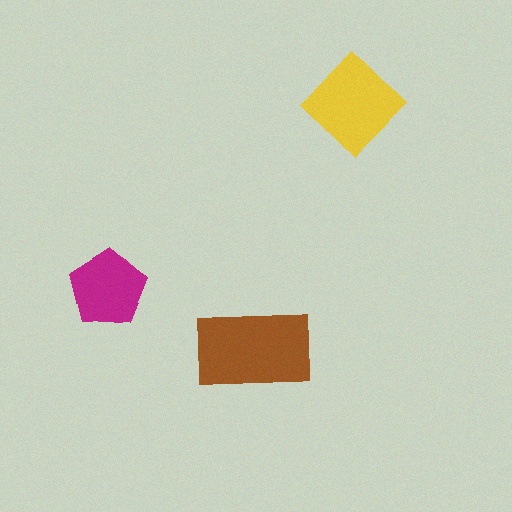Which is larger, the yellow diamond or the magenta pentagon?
The yellow diamond.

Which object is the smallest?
The magenta pentagon.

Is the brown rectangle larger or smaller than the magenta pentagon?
Larger.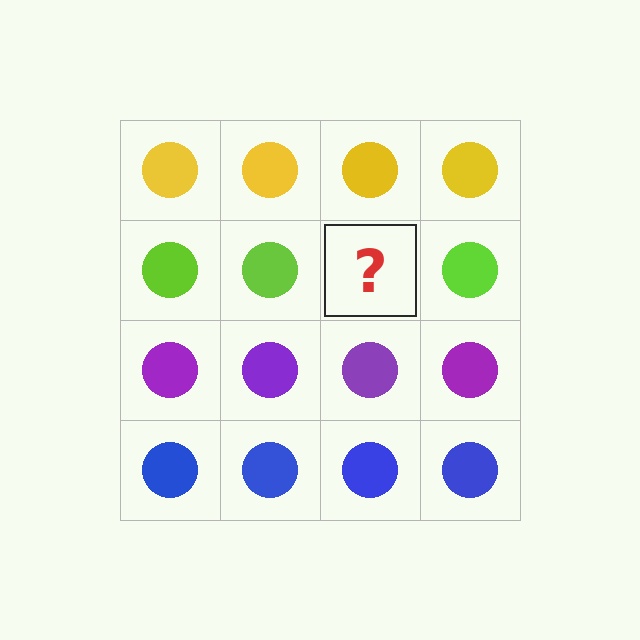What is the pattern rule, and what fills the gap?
The rule is that each row has a consistent color. The gap should be filled with a lime circle.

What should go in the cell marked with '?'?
The missing cell should contain a lime circle.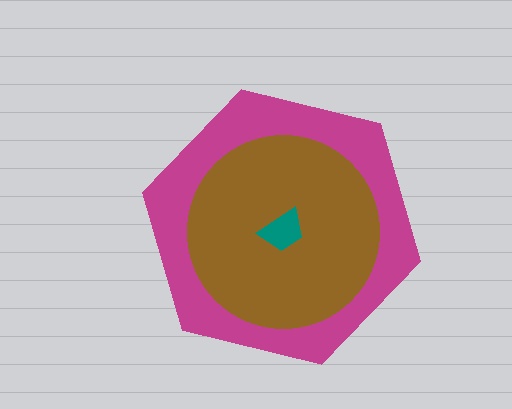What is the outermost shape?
The magenta hexagon.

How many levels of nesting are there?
3.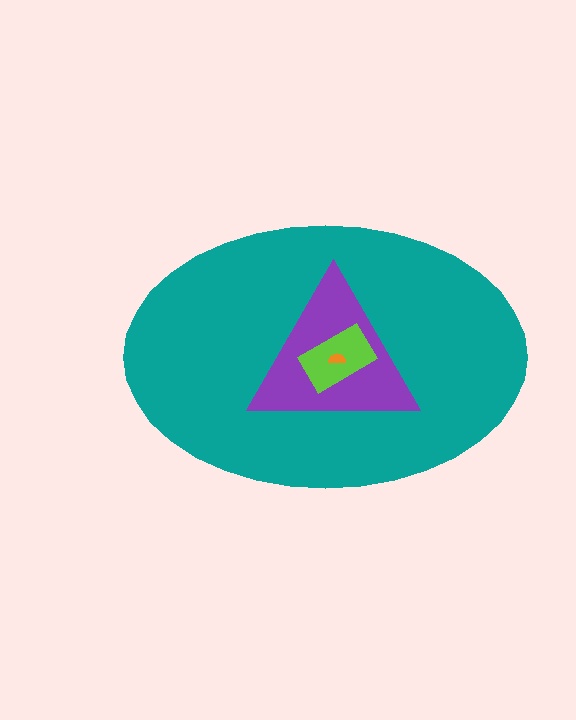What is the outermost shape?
The teal ellipse.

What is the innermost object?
The orange semicircle.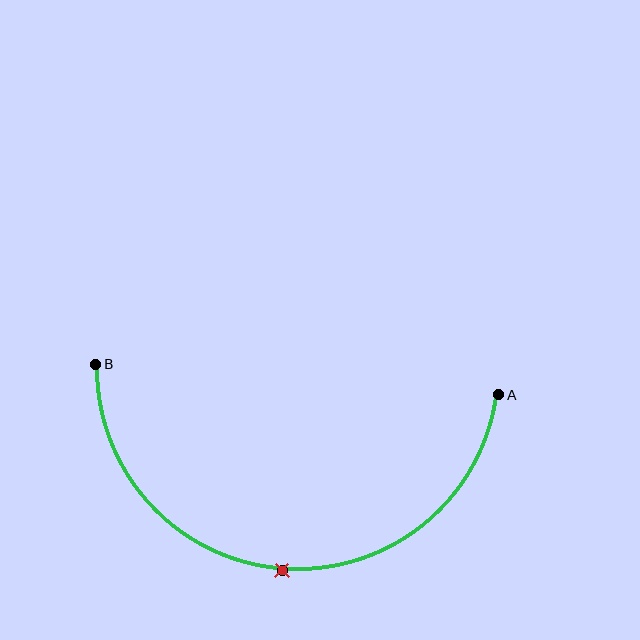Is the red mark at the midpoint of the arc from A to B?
Yes. The red mark lies on the arc at equal arc-length from both A and B — it is the arc midpoint.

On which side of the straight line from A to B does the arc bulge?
The arc bulges below the straight line connecting A and B.